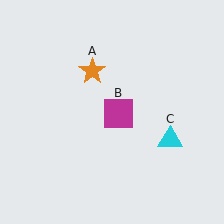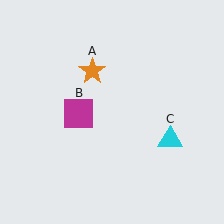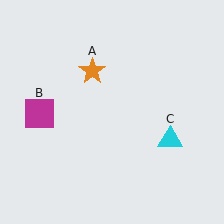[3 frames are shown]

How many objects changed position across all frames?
1 object changed position: magenta square (object B).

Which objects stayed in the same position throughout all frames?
Orange star (object A) and cyan triangle (object C) remained stationary.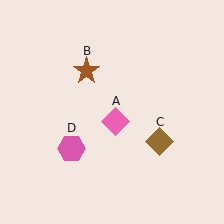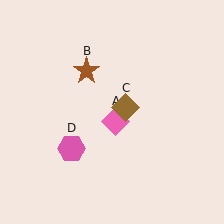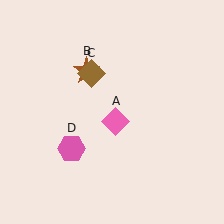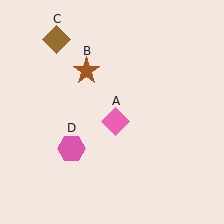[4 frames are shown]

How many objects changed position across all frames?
1 object changed position: brown diamond (object C).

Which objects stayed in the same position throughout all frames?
Pink diamond (object A) and brown star (object B) and pink hexagon (object D) remained stationary.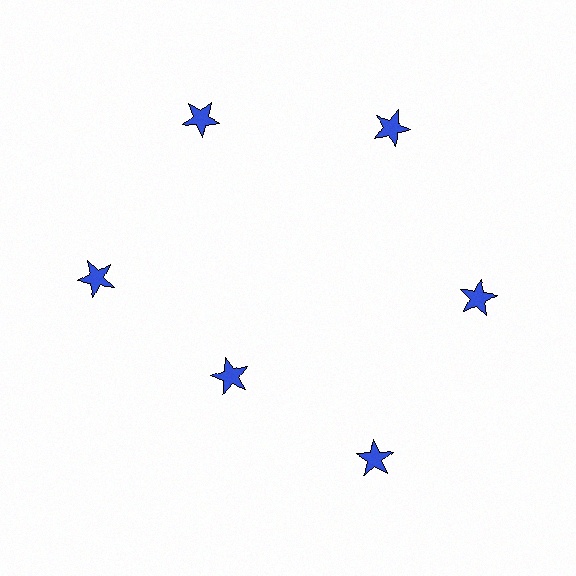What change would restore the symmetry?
The symmetry would be restored by moving it outward, back onto the ring so that all 6 stars sit at equal angles and equal distance from the center.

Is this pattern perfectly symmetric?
No. The 6 blue stars are arranged in a ring, but one element near the 7 o'clock position is pulled inward toward the center, breaking the 6-fold rotational symmetry.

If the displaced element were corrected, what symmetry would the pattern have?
It would have 6-fold rotational symmetry — the pattern would map onto itself every 60 degrees.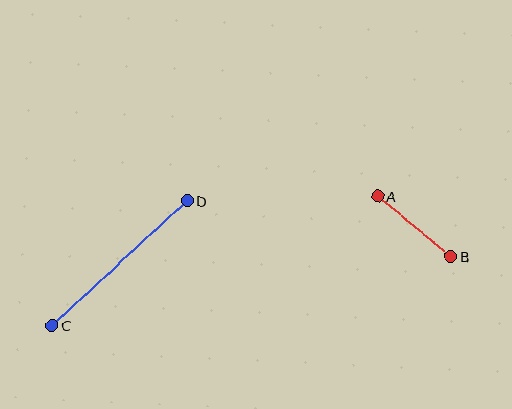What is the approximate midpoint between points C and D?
The midpoint is at approximately (120, 263) pixels.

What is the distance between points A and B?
The distance is approximately 94 pixels.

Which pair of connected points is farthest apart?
Points C and D are farthest apart.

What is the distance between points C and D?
The distance is approximately 184 pixels.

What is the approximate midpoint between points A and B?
The midpoint is at approximately (414, 226) pixels.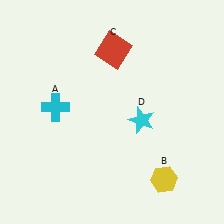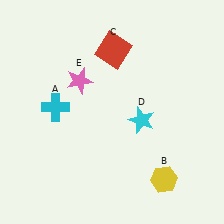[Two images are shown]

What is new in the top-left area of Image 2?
A pink star (E) was added in the top-left area of Image 2.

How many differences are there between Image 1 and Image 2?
There is 1 difference between the two images.